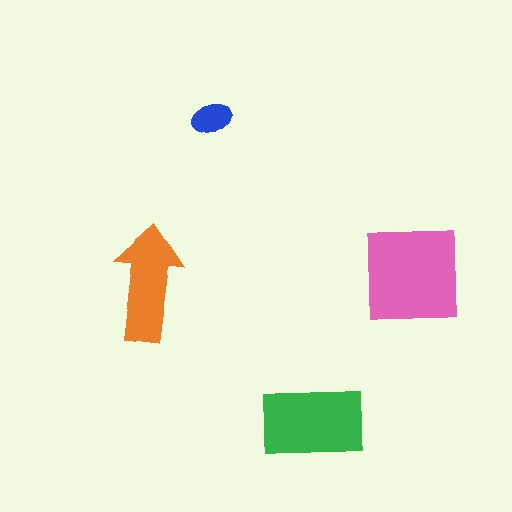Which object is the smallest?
The blue ellipse.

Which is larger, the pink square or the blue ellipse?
The pink square.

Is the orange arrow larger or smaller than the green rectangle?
Smaller.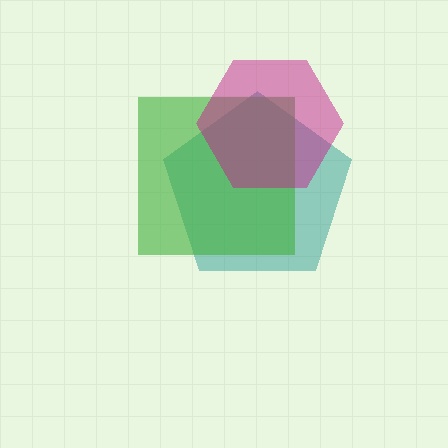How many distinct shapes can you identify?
There are 3 distinct shapes: a teal pentagon, a green square, a magenta hexagon.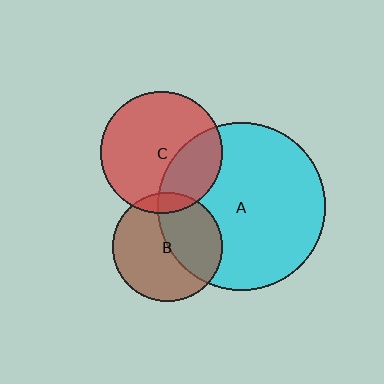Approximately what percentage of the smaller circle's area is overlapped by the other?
Approximately 10%.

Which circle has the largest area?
Circle A (cyan).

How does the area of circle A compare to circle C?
Approximately 1.9 times.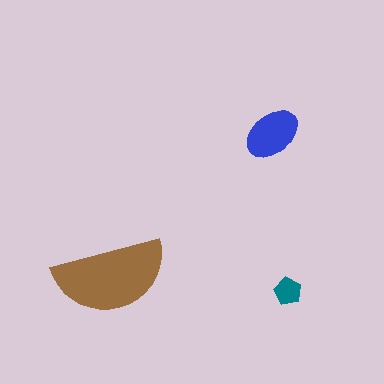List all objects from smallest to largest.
The teal pentagon, the blue ellipse, the brown semicircle.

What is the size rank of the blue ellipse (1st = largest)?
2nd.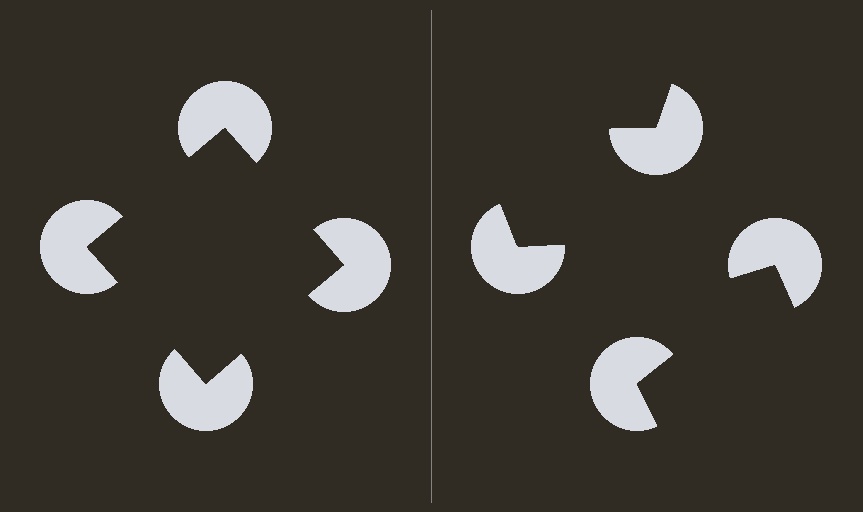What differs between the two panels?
The pac-man discs are positioned identically on both sides; only the wedge orientations differ. On the left they align to a square; on the right they are misaligned.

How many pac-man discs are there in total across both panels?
8 — 4 on each side.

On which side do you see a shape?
An illusory square appears on the left side. On the right side the wedge cuts are rotated, so no coherent shape forms.